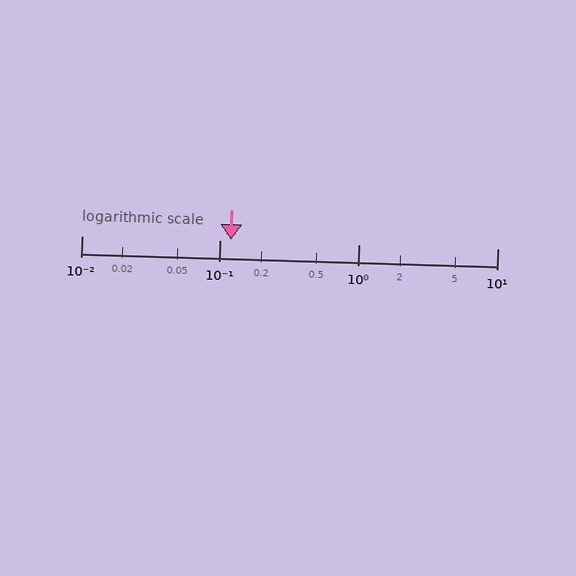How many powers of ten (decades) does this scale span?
The scale spans 3 decades, from 0.01 to 10.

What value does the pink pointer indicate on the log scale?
The pointer indicates approximately 0.12.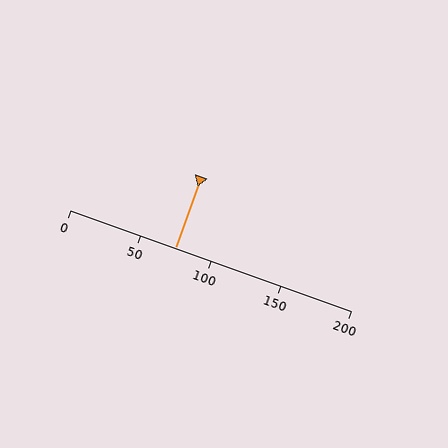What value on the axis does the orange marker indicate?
The marker indicates approximately 75.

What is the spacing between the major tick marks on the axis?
The major ticks are spaced 50 apart.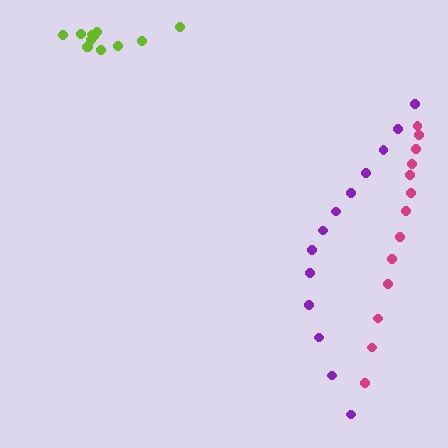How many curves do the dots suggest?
There are 3 distinct paths.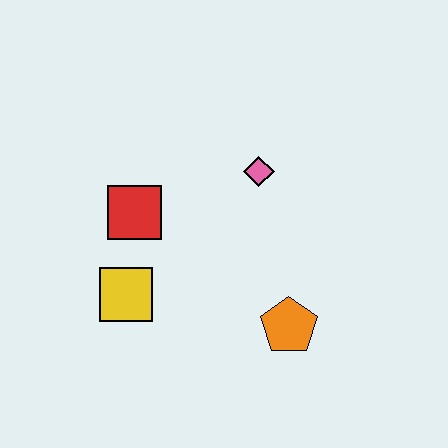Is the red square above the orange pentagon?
Yes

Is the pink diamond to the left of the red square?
No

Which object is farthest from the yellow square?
The pink diamond is farthest from the yellow square.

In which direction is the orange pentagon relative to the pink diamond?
The orange pentagon is below the pink diamond.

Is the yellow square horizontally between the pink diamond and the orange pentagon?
No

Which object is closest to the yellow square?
The red square is closest to the yellow square.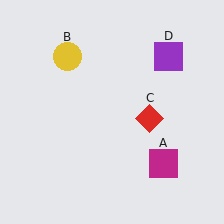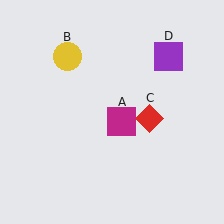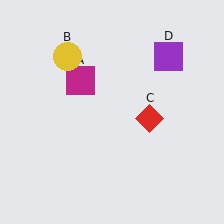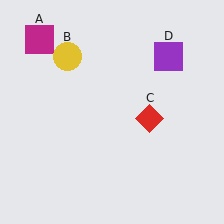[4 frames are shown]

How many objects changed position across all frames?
1 object changed position: magenta square (object A).